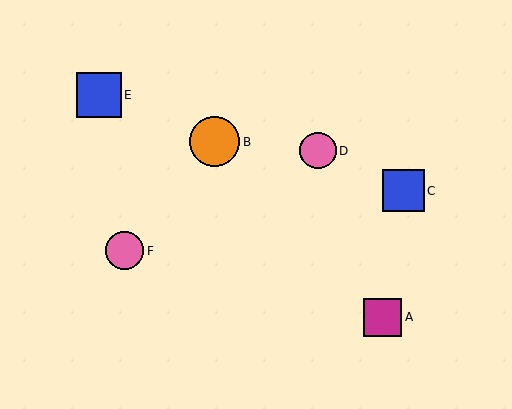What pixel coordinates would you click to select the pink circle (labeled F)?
Click at (124, 251) to select the pink circle F.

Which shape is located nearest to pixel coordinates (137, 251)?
The pink circle (labeled F) at (124, 251) is nearest to that location.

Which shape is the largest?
The orange circle (labeled B) is the largest.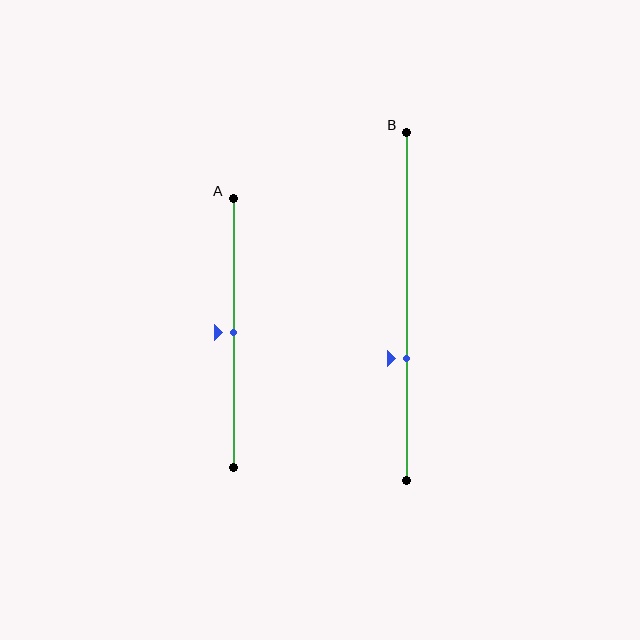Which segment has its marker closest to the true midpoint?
Segment A has its marker closest to the true midpoint.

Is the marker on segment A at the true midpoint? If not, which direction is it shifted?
Yes, the marker on segment A is at the true midpoint.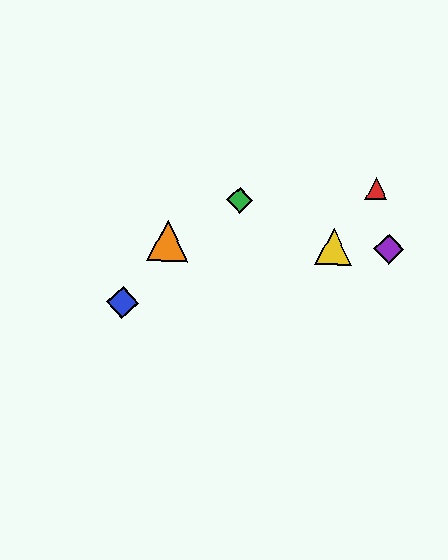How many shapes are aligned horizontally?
3 shapes (the yellow triangle, the purple diamond, the orange triangle) are aligned horizontally.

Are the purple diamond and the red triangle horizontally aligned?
No, the purple diamond is at y≈249 and the red triangle is at y≈189.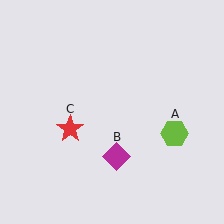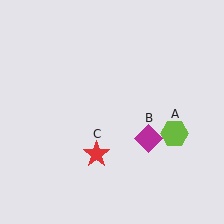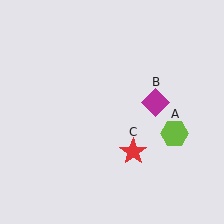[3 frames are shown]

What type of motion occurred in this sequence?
The magenta diamond (object B), red star (object C) rotated counterclockwise around the center of the scene.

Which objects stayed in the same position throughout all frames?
Lime hexagon (object A) remained stationary.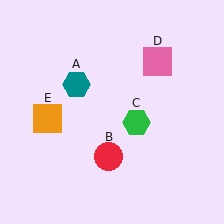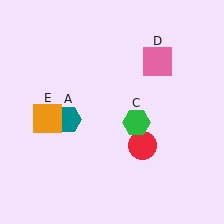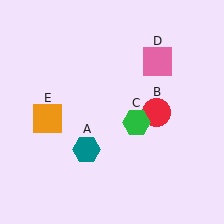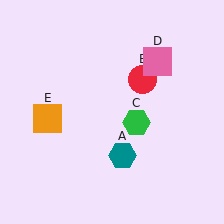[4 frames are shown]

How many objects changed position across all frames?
2 objects changed position: teal hexagon (object A), red circle (object B).